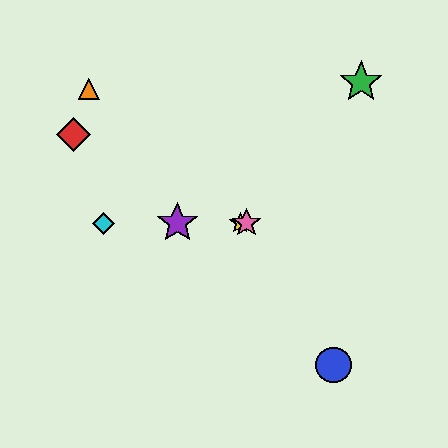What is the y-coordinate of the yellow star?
The yellow star is at y≈223.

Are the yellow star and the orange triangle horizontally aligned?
No, the yellow star is at y≈223 and the orange triangle is at y≈89.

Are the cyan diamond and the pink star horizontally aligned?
Yes, both are at y≈223.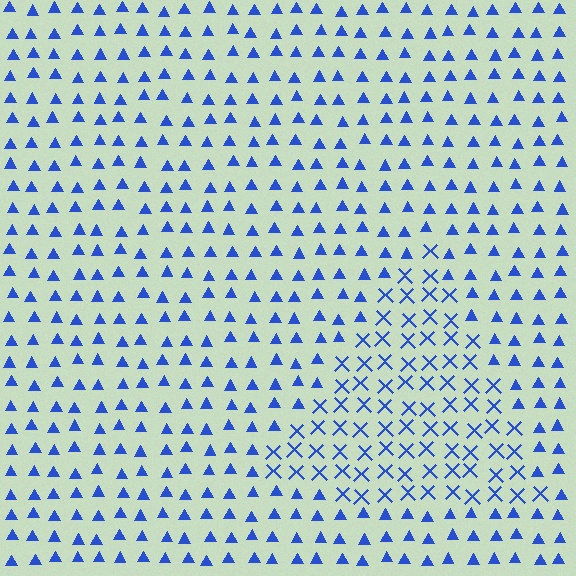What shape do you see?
I see a triangle.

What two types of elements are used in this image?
The image uses X marks inside the triangle region and triangles outside it.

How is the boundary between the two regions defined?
The boundary is defined by a change in element shape: X marks inside vs. triangles outside. All elements share the same color and spacing.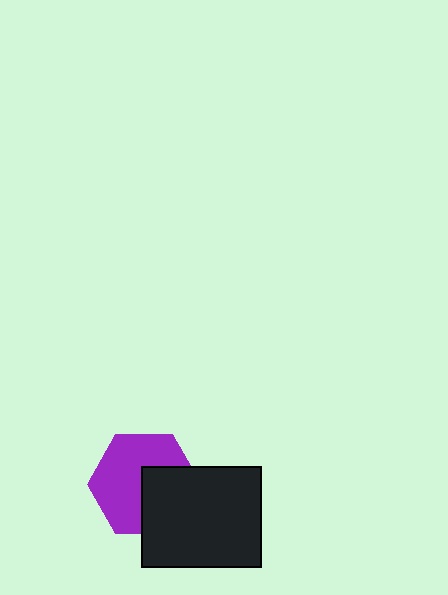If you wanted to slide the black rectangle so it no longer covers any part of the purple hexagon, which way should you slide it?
Slide it toward the lower-right — that is the most direct way to separate the two shapes.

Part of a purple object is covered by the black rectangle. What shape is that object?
It is a hexagon.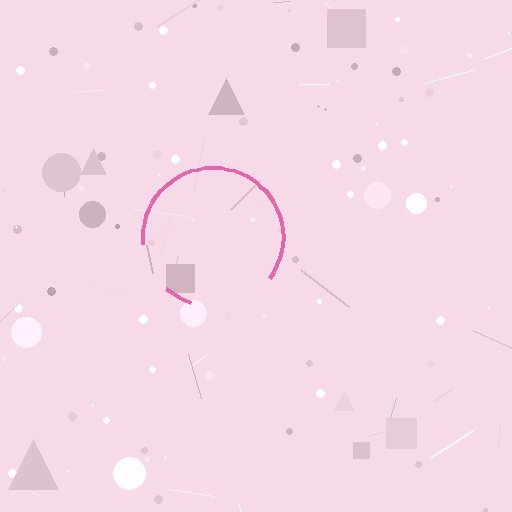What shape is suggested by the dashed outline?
The dashed outline suggests a circle.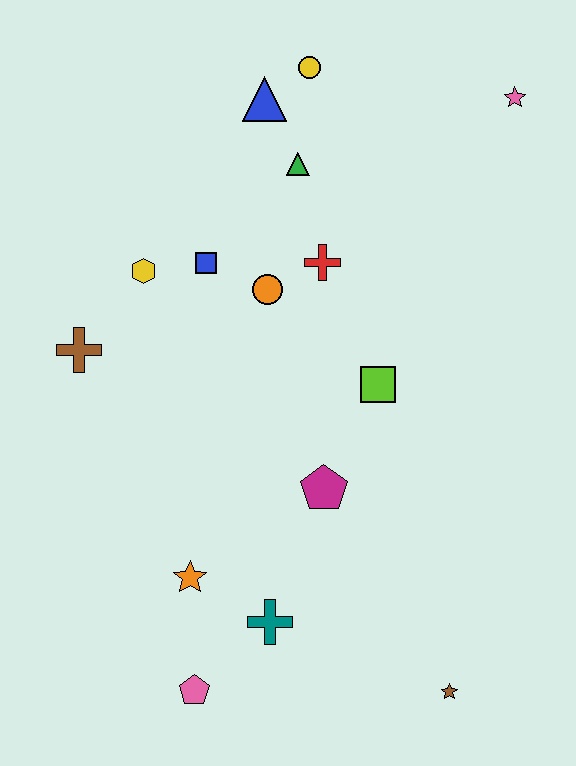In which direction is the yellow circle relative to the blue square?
The yellow circle is above the blue square.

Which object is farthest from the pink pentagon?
The pink star is farthest from the pink pentagon.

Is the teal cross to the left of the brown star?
Yes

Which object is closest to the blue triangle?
The yellow circle is closest to the blue triangle.